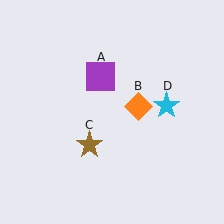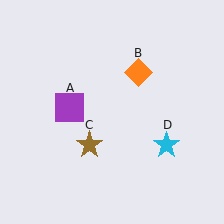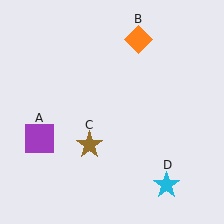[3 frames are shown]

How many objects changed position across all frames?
3 objects changed position: purple square (object A), orange diamond (object B), cyan star (object D).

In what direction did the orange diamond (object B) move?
The orange diamond (object B) moved up.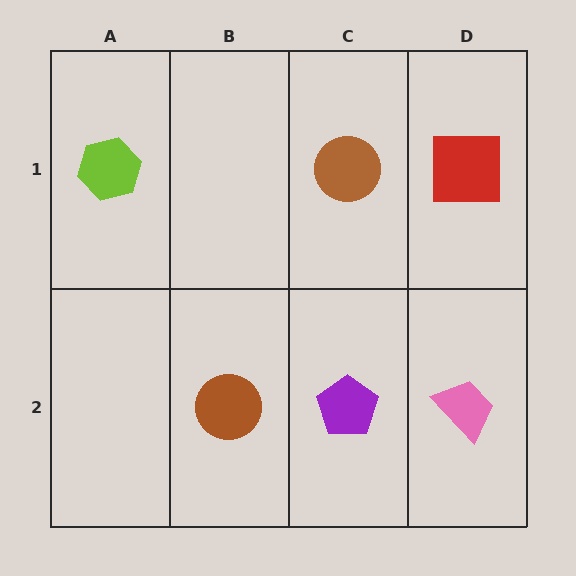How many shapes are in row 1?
3 shapes.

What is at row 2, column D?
A pink trapezoid.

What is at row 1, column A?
A lime hexagon.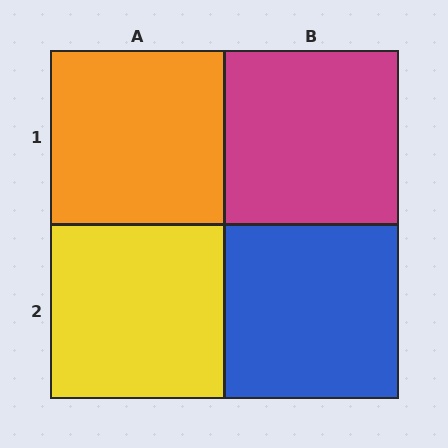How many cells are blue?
1 cell is blue.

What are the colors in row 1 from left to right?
Orange, magenta.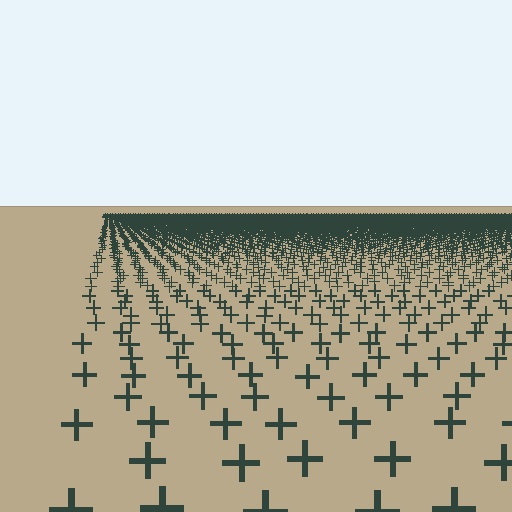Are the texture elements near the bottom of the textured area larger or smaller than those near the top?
Larger. Near the bottom, elements are closer to the viewer and appear at a bigger on-screen size.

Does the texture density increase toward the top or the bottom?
Density increases toward the top.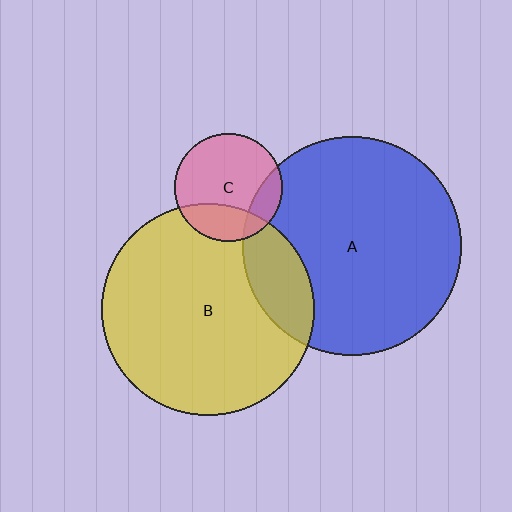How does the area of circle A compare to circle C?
Approximately 4.1 times.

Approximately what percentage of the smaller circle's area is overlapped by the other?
Approximately 15%.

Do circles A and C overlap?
Yes.